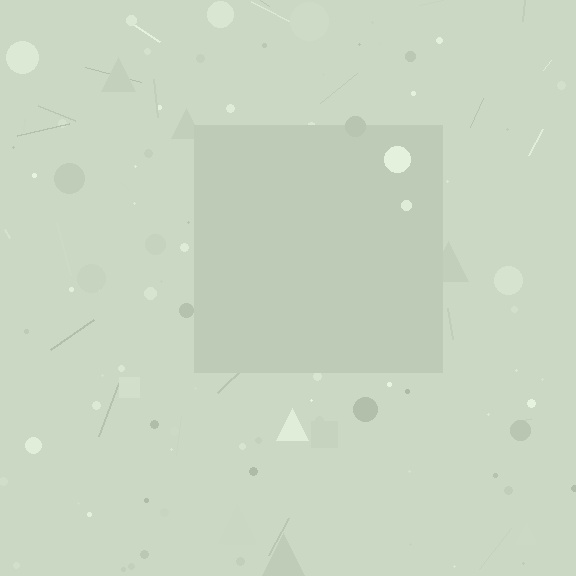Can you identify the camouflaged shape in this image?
The camouflaged shape is a square.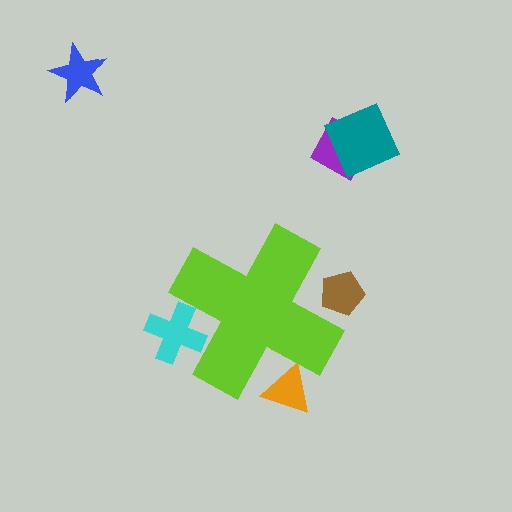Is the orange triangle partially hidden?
Yes, the orange triangle is partially hidden behind the lime cross.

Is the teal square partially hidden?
No, the teal square is fully visible.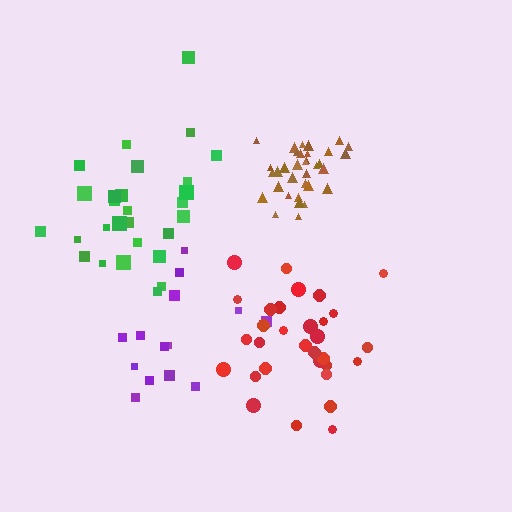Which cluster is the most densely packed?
Brown.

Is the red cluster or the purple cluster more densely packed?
Red.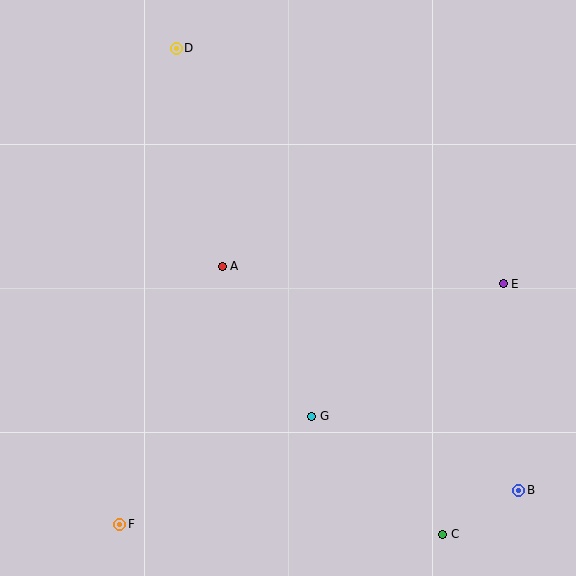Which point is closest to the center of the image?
Point A at (222, 266) is closest to the center.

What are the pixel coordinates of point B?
Point B is at (519, 490).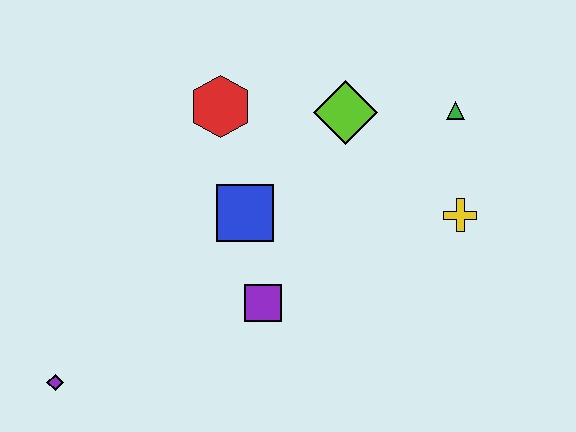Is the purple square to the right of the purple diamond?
Yes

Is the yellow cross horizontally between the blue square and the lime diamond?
No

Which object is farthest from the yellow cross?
The purple diamond is farthest from the yellow cross.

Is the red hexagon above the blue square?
Yes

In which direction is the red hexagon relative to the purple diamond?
The red hexagon is above the purple diamond.